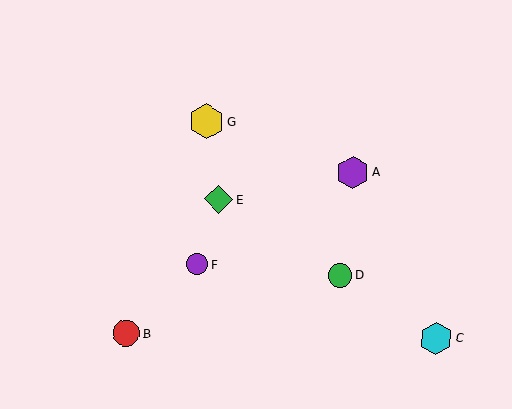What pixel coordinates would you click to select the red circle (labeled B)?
Click at (126, 333) to select the red circle B.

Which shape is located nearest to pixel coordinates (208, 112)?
The yellow hexagon (labeled G) at (206, 122) is nearest to that location.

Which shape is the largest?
The yellow hexagon (labeled G) is the largest.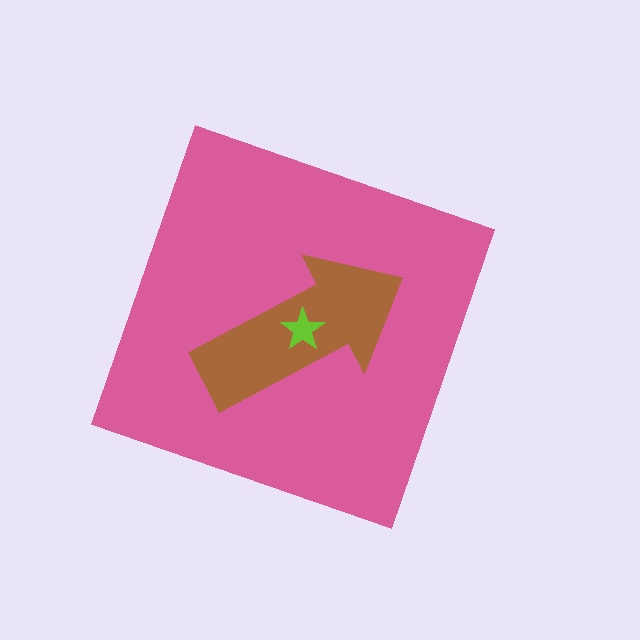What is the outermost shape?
The pink diamond.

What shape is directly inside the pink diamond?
The brown arrow.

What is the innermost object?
The lime star.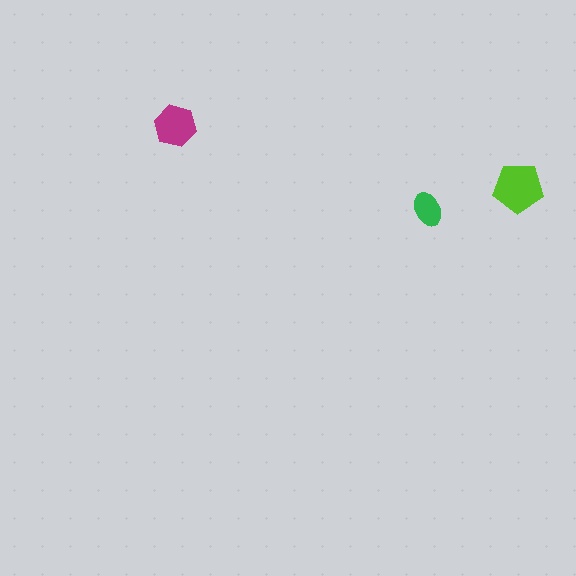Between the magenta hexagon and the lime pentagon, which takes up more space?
The lime pentagon.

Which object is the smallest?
The green ellipse.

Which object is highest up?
The magenta hexagon is topmost.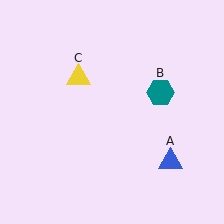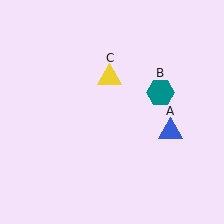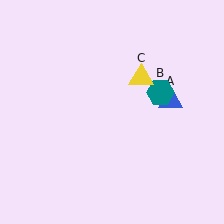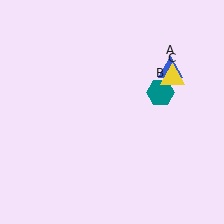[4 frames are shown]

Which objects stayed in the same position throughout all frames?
Teal hexagon (object B) remained stationary.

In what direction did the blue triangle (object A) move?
The blue triangle (object A) moved up.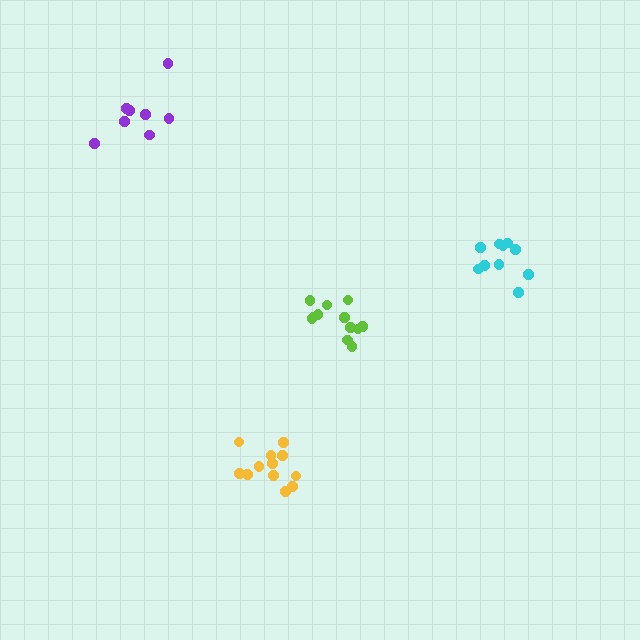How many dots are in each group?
Group 1: 8 dots, Group 2: 12 dots, Group 3: 10 dots, Group 4: 12 dots (42 total).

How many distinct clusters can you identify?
There are 4 distinct clusters.